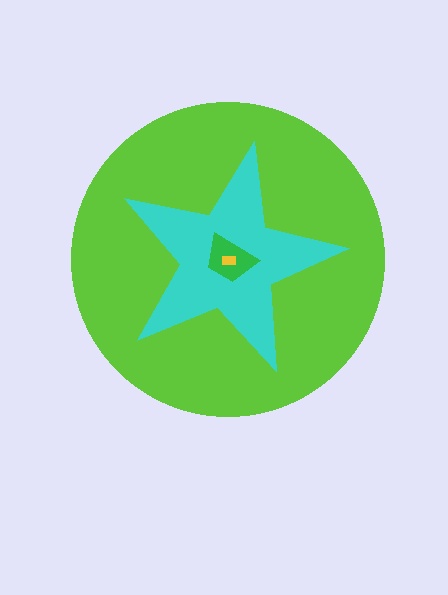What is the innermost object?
The yellow rectangle.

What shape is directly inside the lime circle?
The cyan star.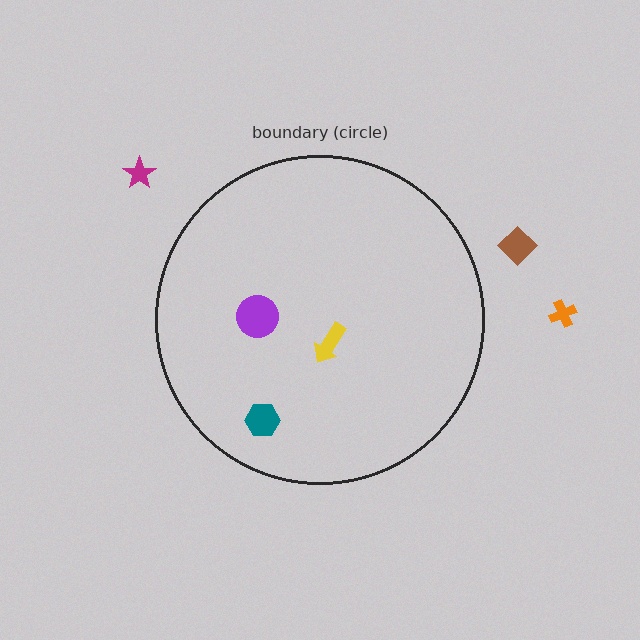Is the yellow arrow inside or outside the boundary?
Inside.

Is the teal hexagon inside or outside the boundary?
Inside.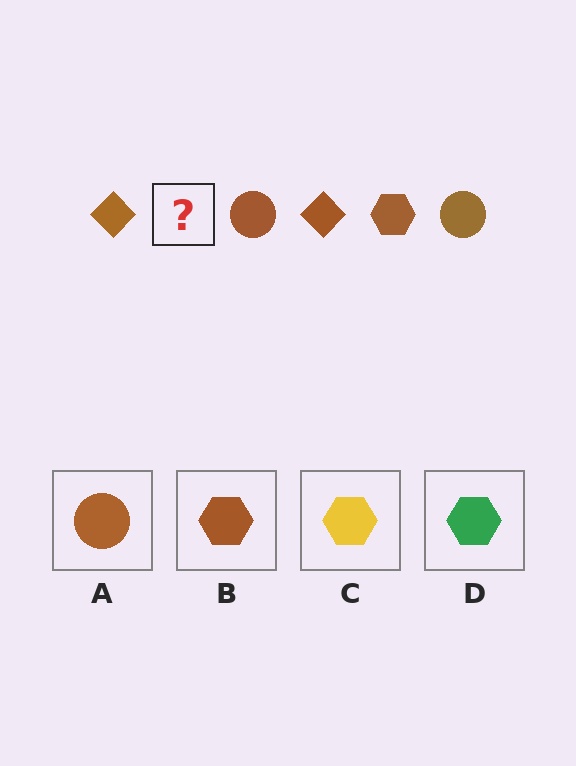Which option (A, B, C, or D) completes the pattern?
B.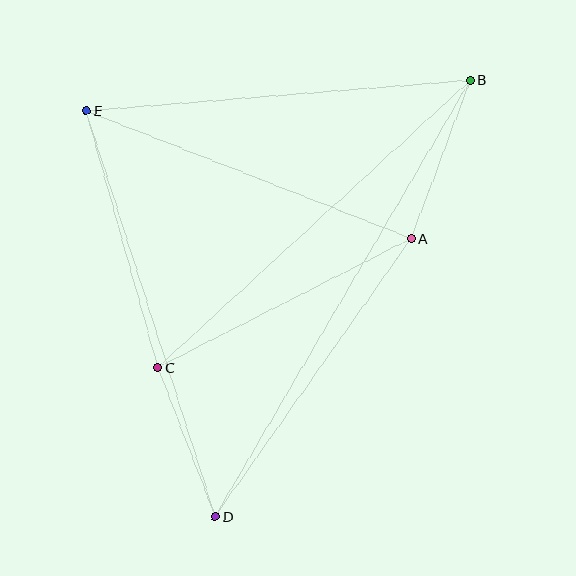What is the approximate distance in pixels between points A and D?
The distance between A and D is approximately 340 pixels.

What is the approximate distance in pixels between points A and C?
The distance between A and C is approximately 284 pixels.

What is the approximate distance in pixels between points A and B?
The distance between A and B is approximately 169 pixels.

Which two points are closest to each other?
Points C and D are closest to each other.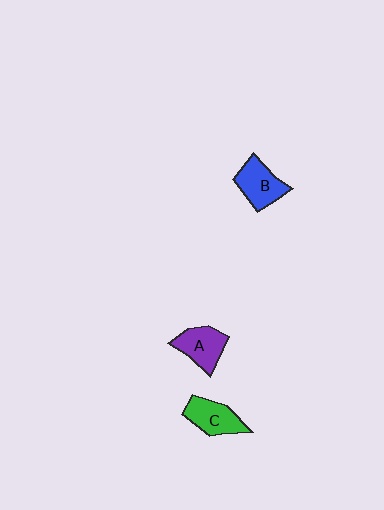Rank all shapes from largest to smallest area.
From largest to smallest: B (blue), C (green), A (purple).